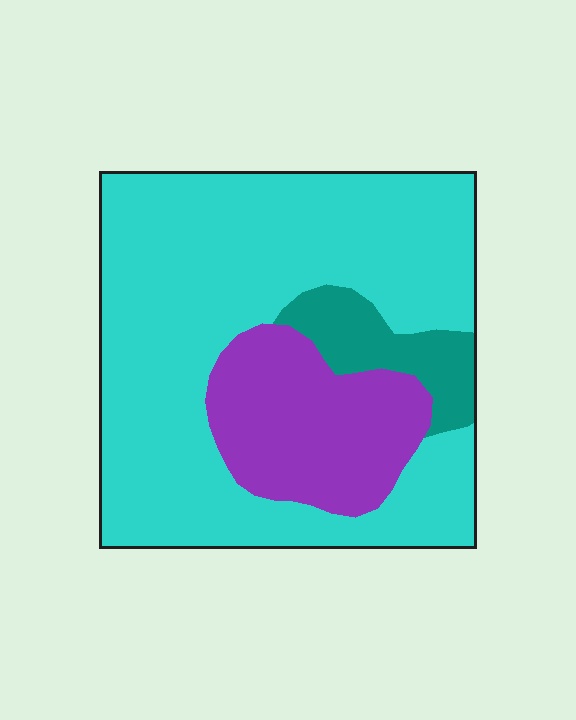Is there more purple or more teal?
Purple.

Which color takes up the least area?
Teal, at roughly 10%.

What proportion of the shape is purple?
Purple covers 21% of the shape.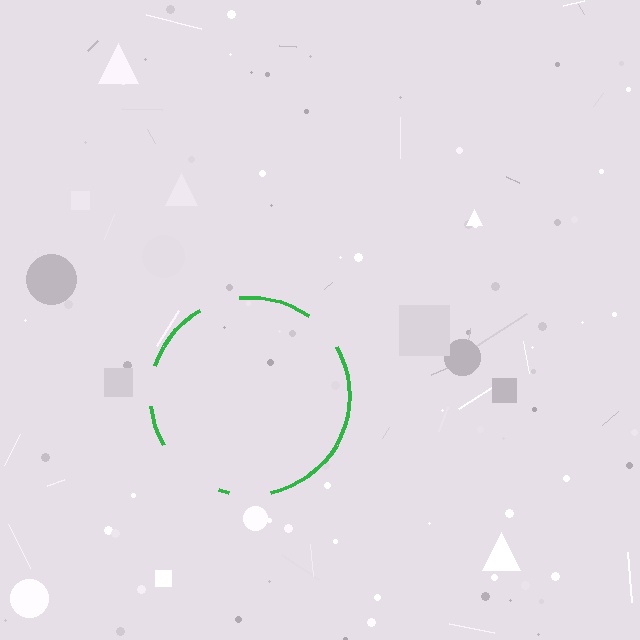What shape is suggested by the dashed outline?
The dashed outline suggests a circle.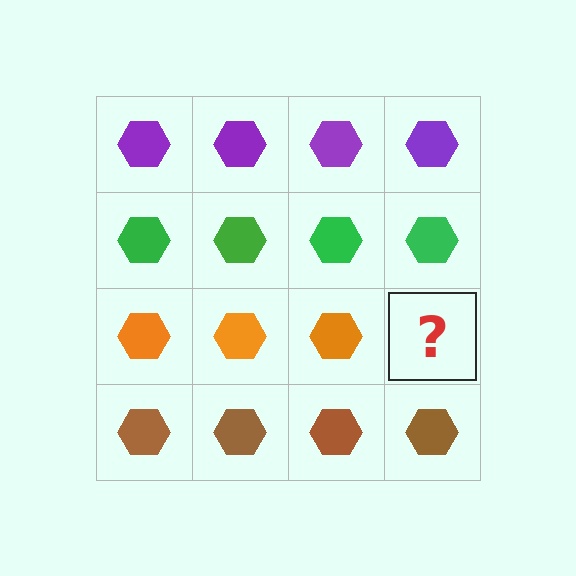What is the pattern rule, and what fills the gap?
The rule is that each row has a consistent color. The gap should be filled with an orange hexagon.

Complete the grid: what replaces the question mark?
The question mark should be replaced with an orange hexagon.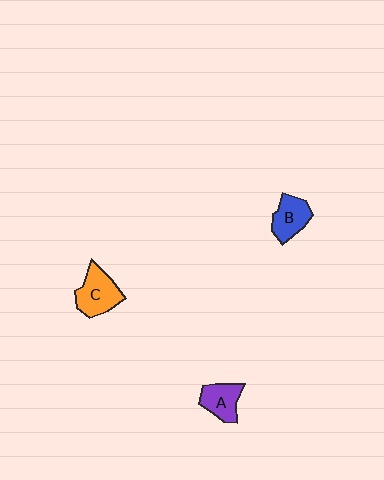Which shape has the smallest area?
Shape A (purple).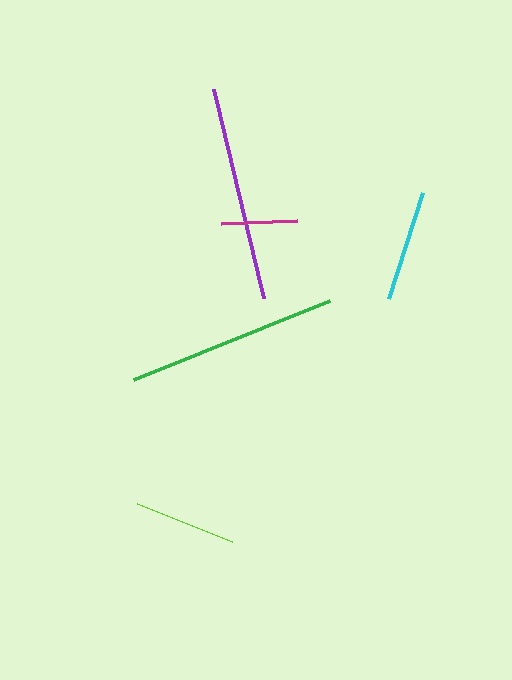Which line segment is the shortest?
The magenta line is the shortest at approximately 76 pixels.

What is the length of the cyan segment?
The cyan segment is approximately 111 pixels long.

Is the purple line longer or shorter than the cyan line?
The purple line is longer than the cyan line.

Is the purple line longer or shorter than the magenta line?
The purple line is longer than the magenta line.